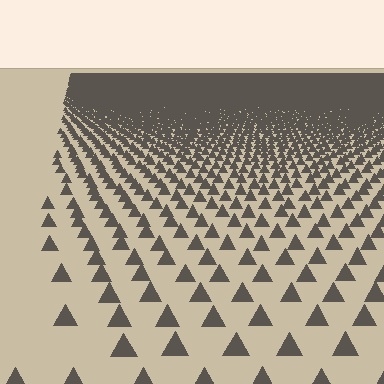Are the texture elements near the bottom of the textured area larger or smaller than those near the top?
Larger. Near the bottom, elements are closer to the viewer and appear at a bigger on-screen size.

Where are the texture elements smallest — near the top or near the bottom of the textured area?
Near the top.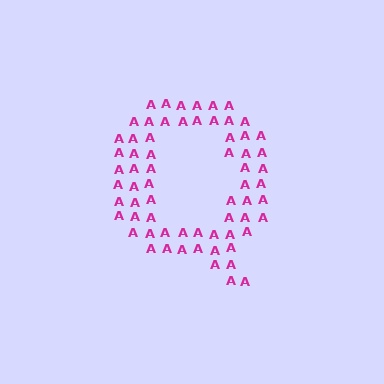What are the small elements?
The small elements are letter A's.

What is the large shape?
The large shape is the letter Q.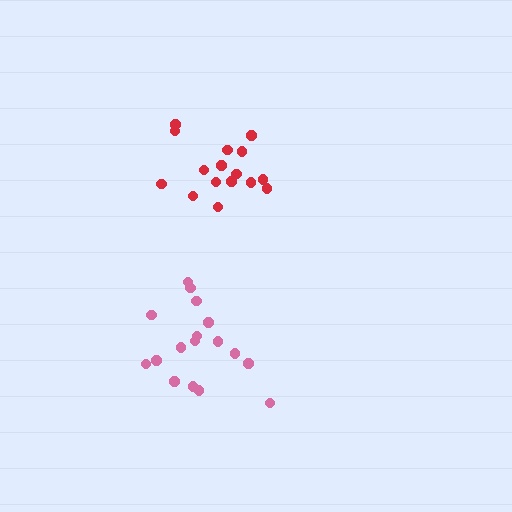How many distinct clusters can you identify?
There are 2 distinct clusters.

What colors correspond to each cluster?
The clusters are colored: pink, red.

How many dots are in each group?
Group 1: 17 dots, Group 2: 16 dots (33 total).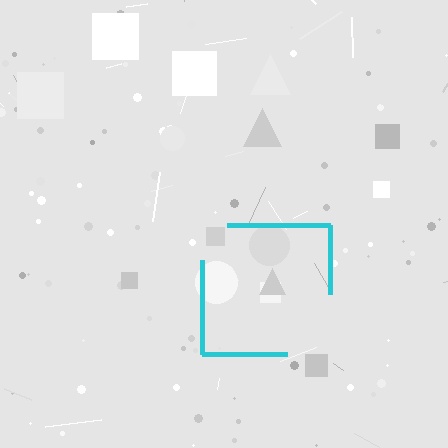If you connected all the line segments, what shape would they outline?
They would outline a square.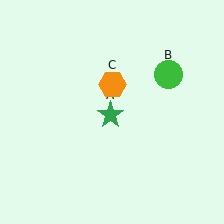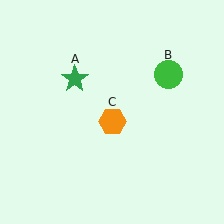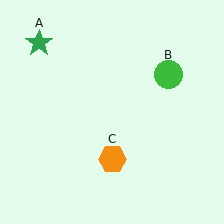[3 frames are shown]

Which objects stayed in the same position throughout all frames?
Green circle (object B) remained stationary.